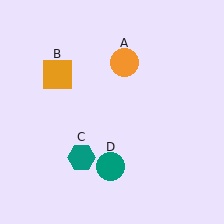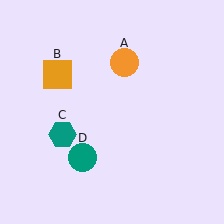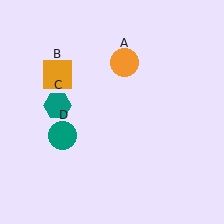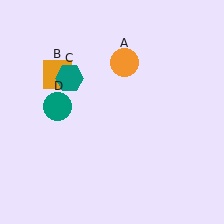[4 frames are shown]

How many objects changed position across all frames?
2 objects changed position: teal hexagon (object C), teal circle (object D).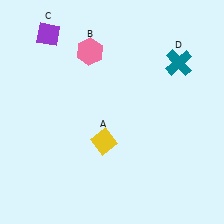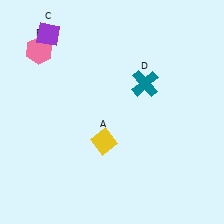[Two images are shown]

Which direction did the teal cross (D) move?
The teal cross (D) moved left.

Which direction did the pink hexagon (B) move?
The pink hexagon (B) moved left.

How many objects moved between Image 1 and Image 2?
2 objects moved between the two images.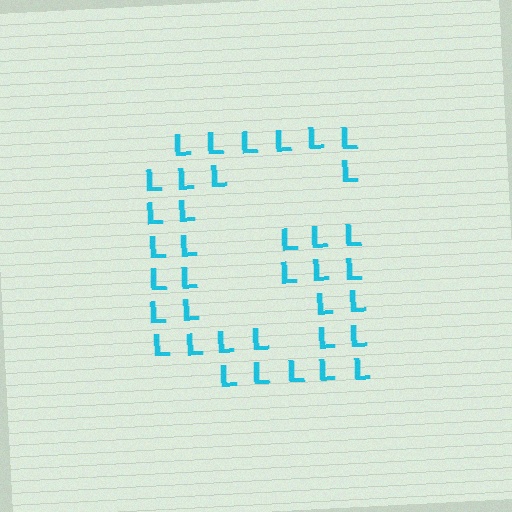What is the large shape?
The large shape is the letter G.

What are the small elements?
The small elements are letter L's.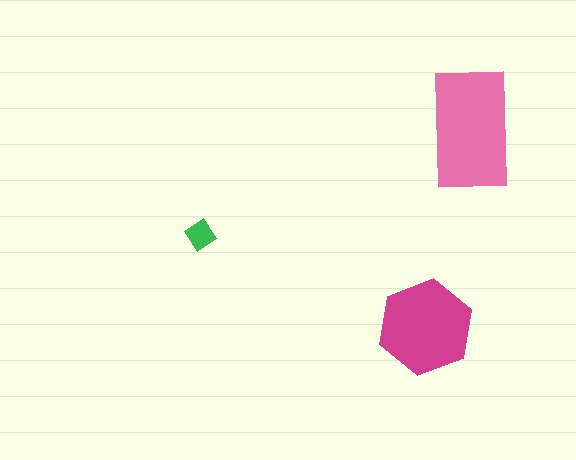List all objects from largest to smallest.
The pink rectangle, the magenta hexagon, the green diamond.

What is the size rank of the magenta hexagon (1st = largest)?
2nd.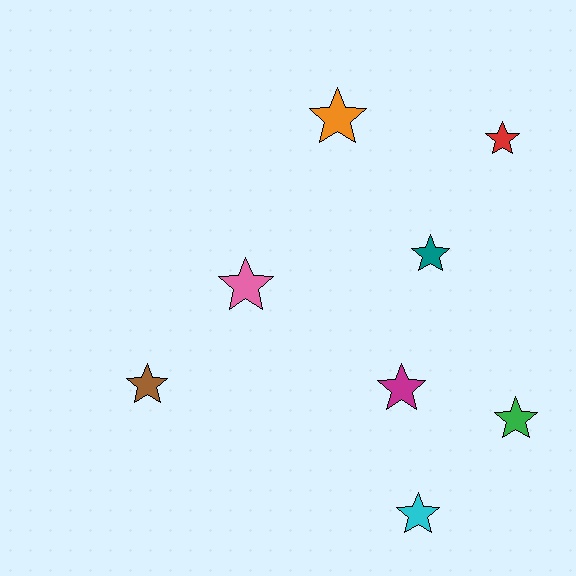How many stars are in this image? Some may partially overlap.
There are 8 stars.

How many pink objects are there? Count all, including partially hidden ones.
There is 1 pink object.